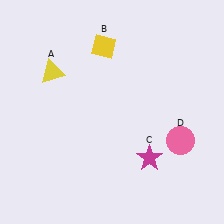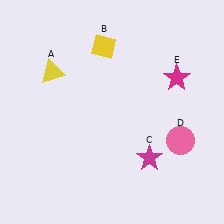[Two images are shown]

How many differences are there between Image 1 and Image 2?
There is 1 difference between the two images.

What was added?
A magenta star (E) was added in Image 2.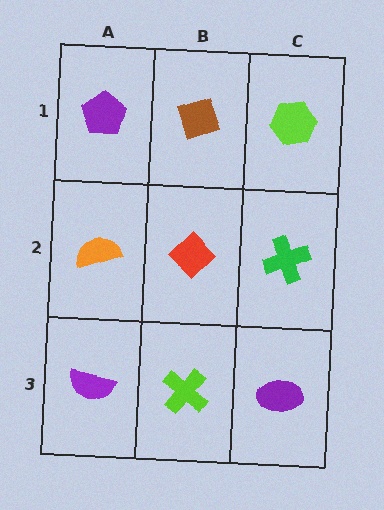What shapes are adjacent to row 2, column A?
A purple pentagon (row 1, column A), a purple semicircle (row 3, column A), a red diamond (row 2, column B).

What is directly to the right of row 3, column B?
A purple ellipse.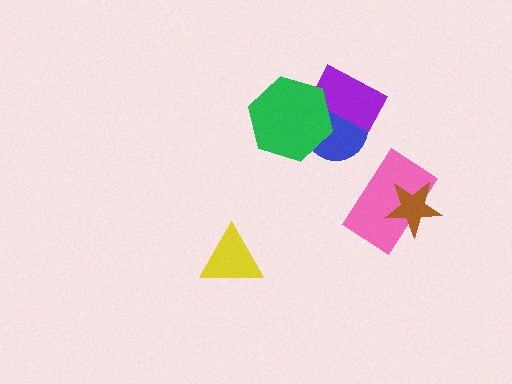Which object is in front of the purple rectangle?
The green hexagon is in front of the purple rectangle.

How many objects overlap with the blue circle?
2 objects overlap with the blue circle.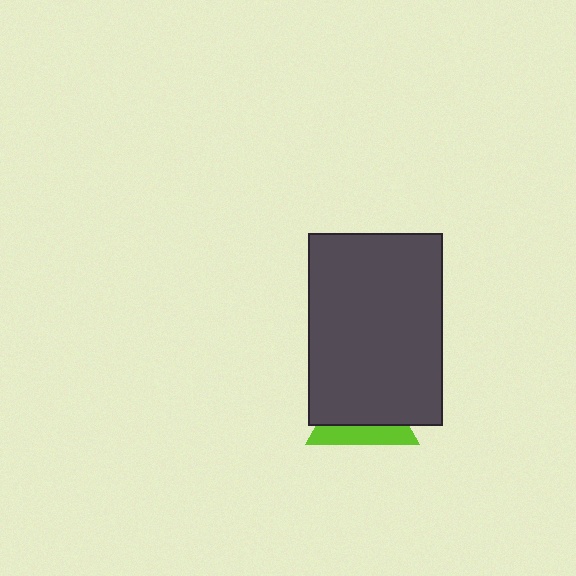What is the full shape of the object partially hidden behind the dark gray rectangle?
The partially hidden object is a lime triangle.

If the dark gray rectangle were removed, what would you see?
You would see the complete lime triangle.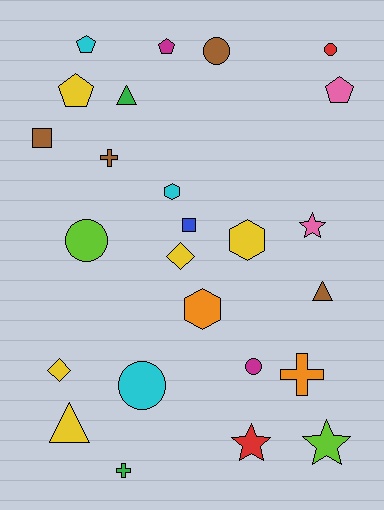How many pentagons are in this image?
There are 4 pentagons.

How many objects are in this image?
There are 25 objects.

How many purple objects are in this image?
There are no purple objects.